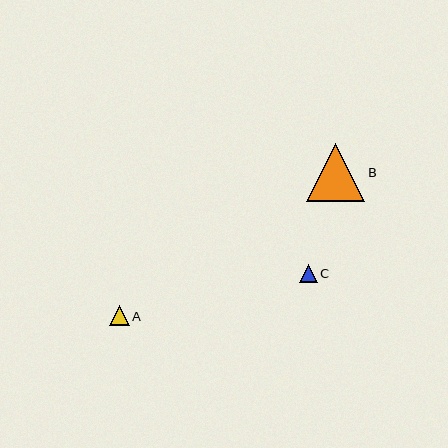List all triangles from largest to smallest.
From largest to smallest: B, A, C.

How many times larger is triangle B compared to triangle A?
Triangle B is approximately 2.9 times the size of triangle A.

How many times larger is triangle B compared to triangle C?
Triangle B is approximately 3.2 times the size of triangle C.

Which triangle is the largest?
Triangle B is the largest with a size of approximately 58 pixels.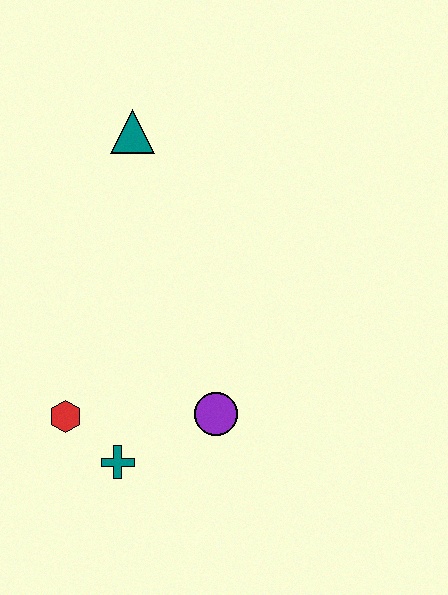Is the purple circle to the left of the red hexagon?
No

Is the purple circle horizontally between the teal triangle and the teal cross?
No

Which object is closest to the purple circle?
The teal cross is closest to the purple circle.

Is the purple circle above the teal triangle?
No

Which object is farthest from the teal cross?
The teal triangle is farthest from the teal cross.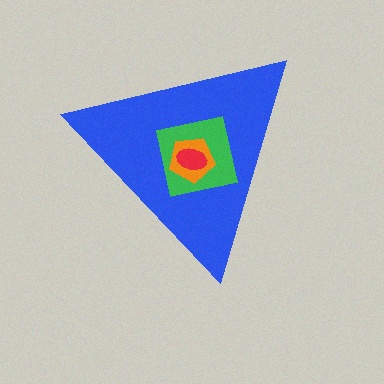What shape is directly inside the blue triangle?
The green square.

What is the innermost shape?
The red ellipse.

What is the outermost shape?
The blue triangle.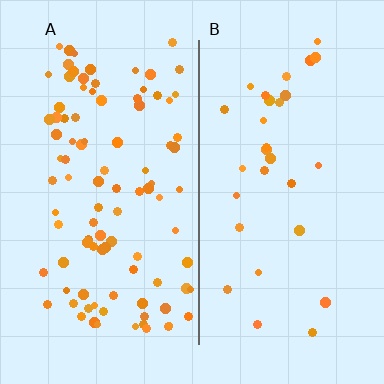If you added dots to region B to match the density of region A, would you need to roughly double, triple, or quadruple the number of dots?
Approximately triple.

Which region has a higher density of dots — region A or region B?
A (the left).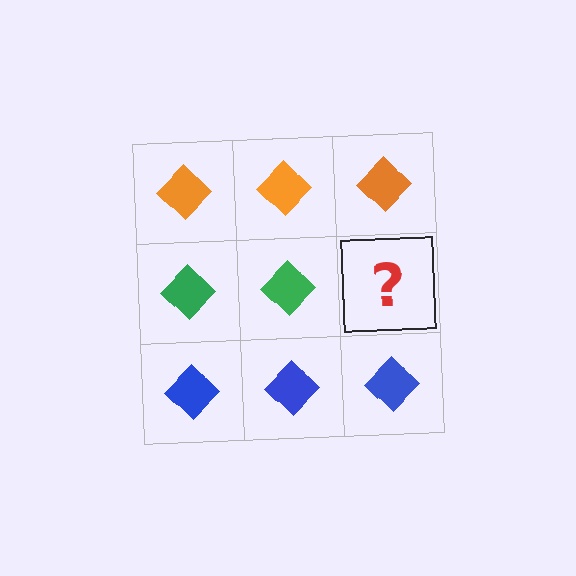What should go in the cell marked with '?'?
The missing cell should contain a green diamond.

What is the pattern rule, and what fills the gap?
The rule is that each row has a consistent color. The gap should be filled with a green diamond.